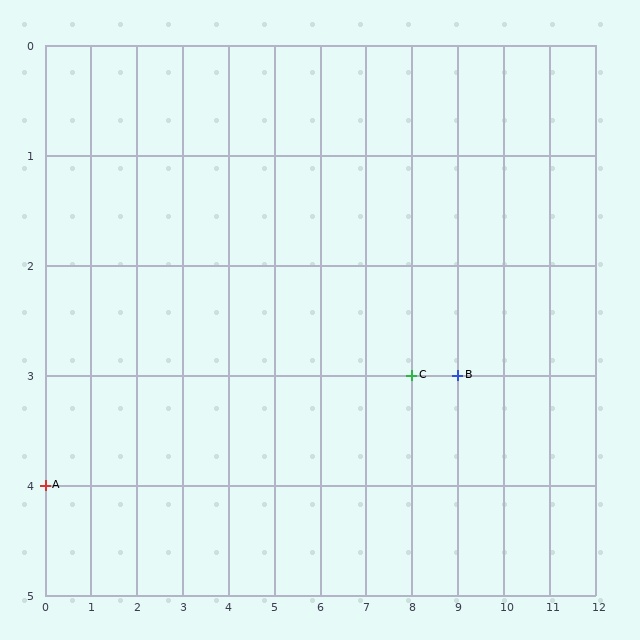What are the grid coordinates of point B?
Point B is at grid coordinates (9, 3).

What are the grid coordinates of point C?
Point C is at grid coordinates (8, 3).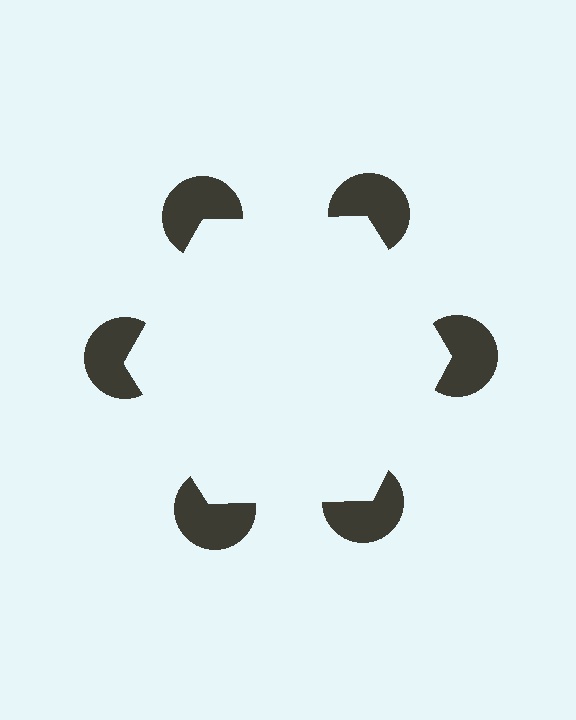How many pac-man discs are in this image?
There are 6 — one at each vertex of the illusory hexagon.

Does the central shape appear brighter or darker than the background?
It typically appears slightly brighter than the background, even though no actual brightness change is drawn.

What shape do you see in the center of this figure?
An illusory hexagon — its edges are inferred from the aligned wedge cuts in the pac-man discs, not physically drawn.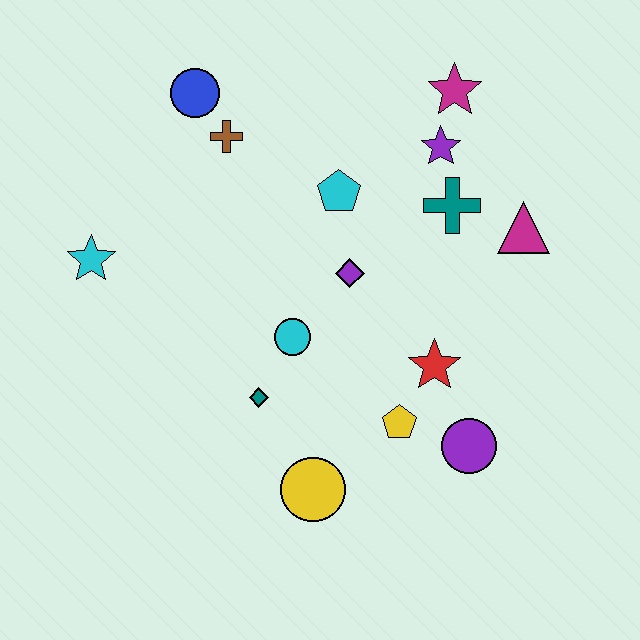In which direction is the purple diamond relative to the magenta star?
The purple diamond is below the magenta star.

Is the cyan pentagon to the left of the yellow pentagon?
Yes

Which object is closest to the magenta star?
The purple star is closest to the magenta star.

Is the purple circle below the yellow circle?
No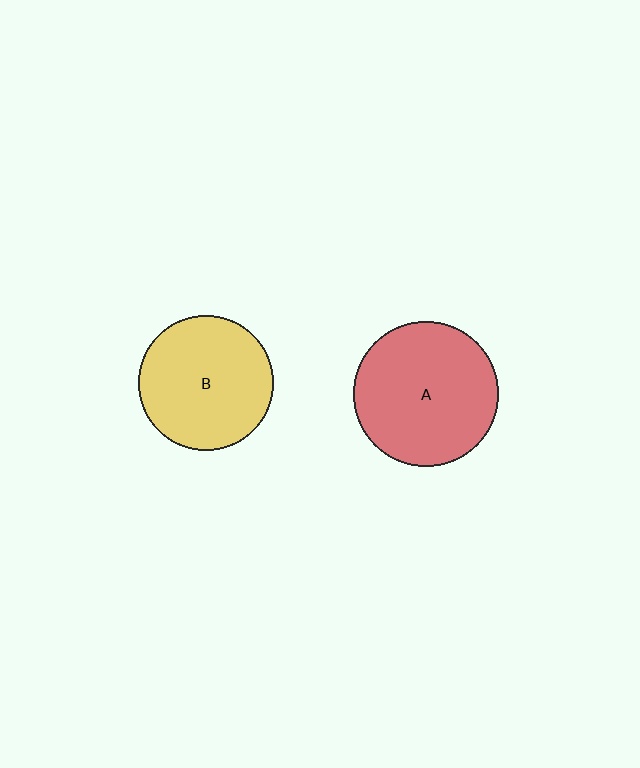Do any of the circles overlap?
No, none of the circles overlap.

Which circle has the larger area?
Circle A (red).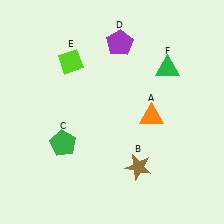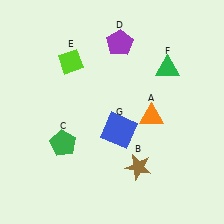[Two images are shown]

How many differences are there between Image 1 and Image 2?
There is 1 difference between the two images.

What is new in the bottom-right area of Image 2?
A blue square (G) was added in the bottom-right area of Image 2.